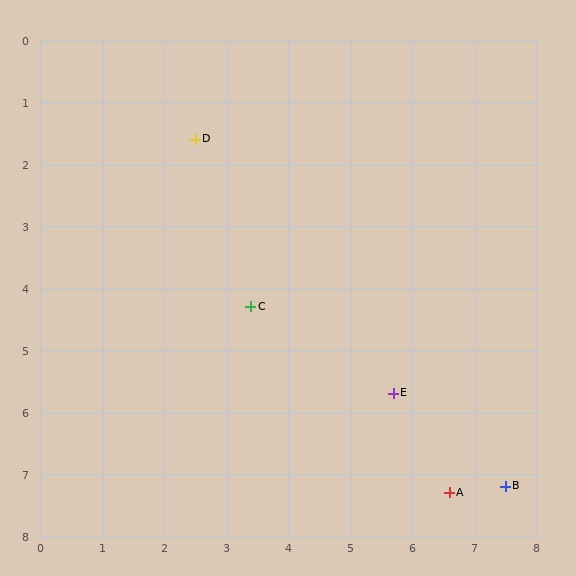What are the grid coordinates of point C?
Point C is at approximately (3.4, 4.3).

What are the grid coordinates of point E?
Point E is at approximately (5.7, 5.7).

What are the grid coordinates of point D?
Point D is at approximately (2.5, 1.6).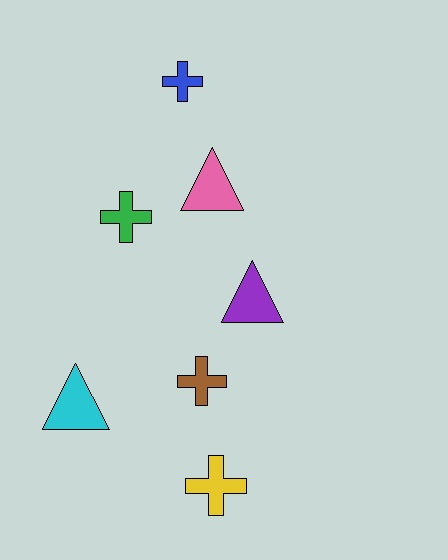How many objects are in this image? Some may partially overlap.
There are 7 objects.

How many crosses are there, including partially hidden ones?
There are 4 crosses.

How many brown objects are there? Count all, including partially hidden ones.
There is 1 brown object.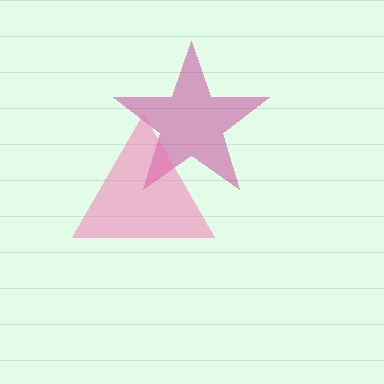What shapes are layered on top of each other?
The layered shapes are: a magenta star, a pink triangle.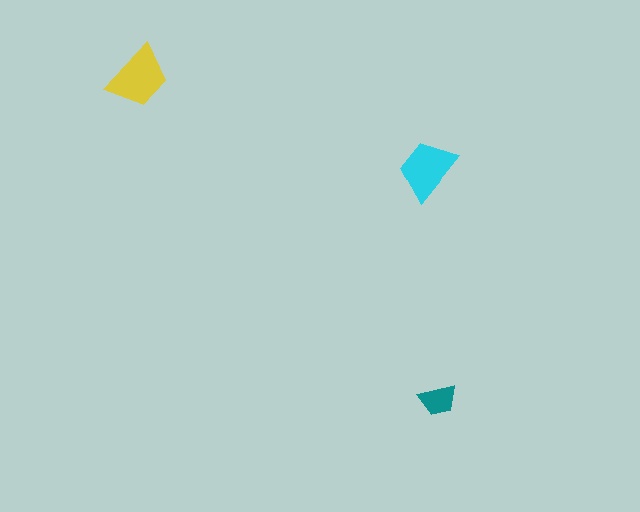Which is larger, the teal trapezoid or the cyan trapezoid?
The cyan one.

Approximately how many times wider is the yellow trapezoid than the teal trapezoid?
About 1.5 times wider.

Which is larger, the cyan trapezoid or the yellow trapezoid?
The yellow one.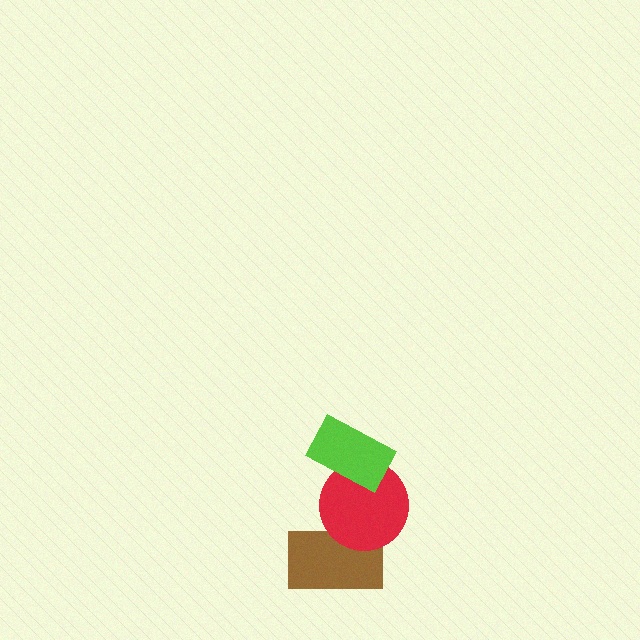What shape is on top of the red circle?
The lime rectangle is on top of the red circle.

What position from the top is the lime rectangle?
The lime rectangle is 1st from the top.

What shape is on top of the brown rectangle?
The red circle is on top of the brown rectangle.